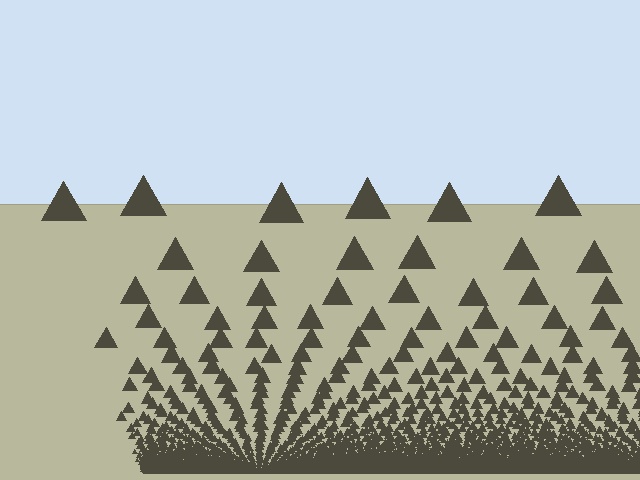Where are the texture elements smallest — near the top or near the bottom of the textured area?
Near the bottom.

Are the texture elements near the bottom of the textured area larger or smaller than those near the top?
Smaller. The gradient is inverted — elements near the bottom are smaller and denser.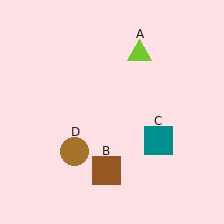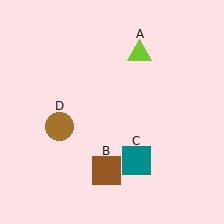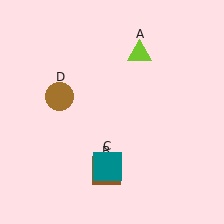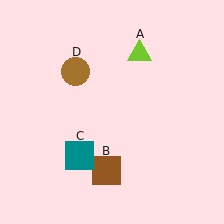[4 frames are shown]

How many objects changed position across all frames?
2 objects changed position: teal square (object C), brown circle (object D).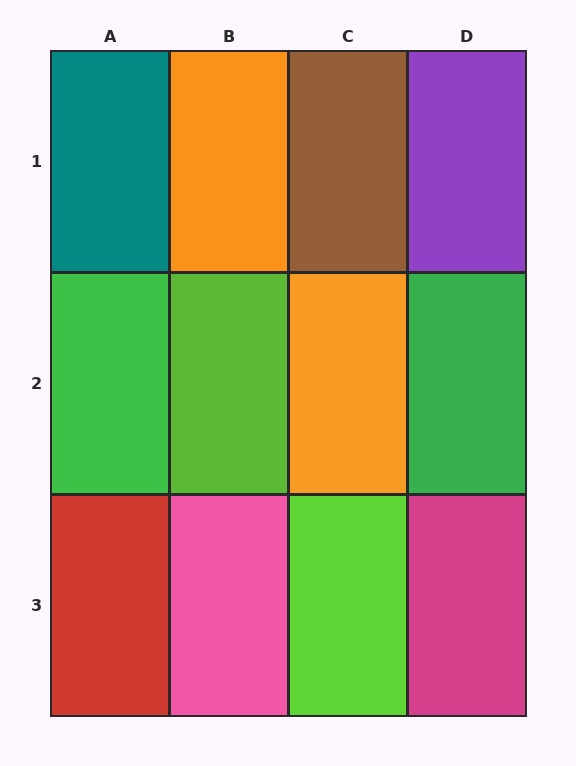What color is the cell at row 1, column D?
Purple.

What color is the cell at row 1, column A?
Teal.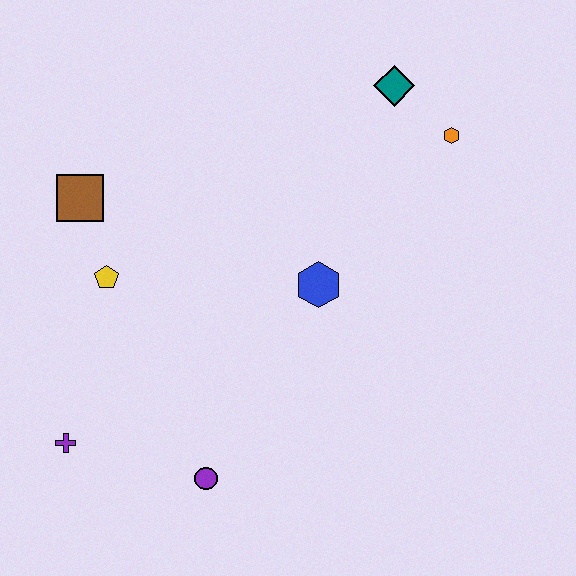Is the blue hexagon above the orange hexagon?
No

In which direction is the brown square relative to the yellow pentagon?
The brown square is above the yellow pentagon.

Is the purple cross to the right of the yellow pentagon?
No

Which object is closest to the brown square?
The yellow pentagon is closest to the brown square.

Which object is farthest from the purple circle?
The teal diamond is farthest from the purple circle.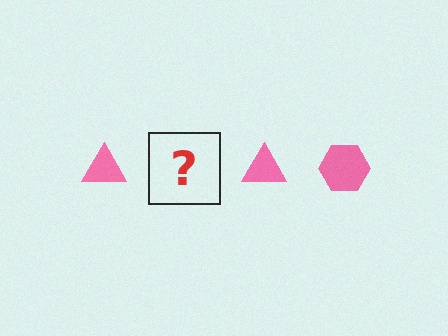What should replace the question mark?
The question mark should be replaced with a pink hexagon.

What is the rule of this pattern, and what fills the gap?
The rule is that the pattern cycles through triangle, hexagon shapes in pink. The gap should be filled with a pink hexagon.